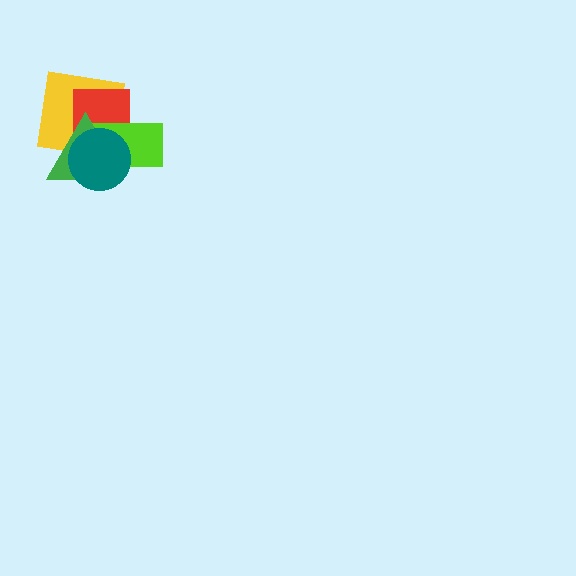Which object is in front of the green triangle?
The teal circle is in front of the green triangle.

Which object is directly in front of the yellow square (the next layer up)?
The red square is directly in front of the yellow square.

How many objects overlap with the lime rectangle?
4 objects overlap with the lime rectangle.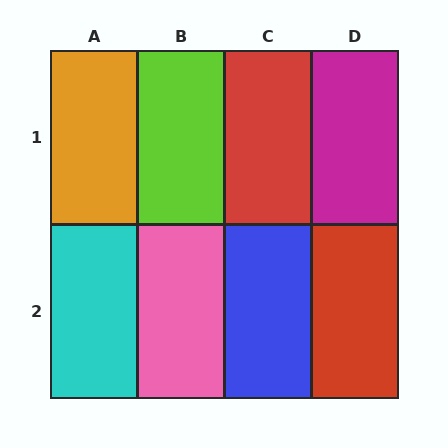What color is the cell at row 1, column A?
Orange.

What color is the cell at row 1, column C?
Red.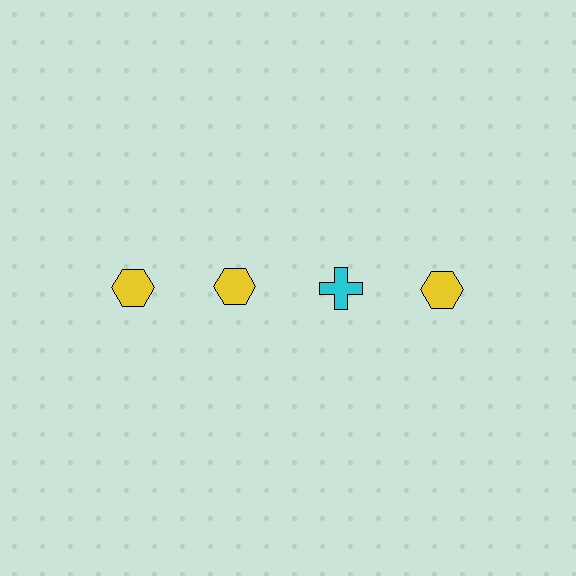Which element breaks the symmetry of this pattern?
The cyan cross in the top row, center column breaks the symmetry. All other shapes are yellow hexagons.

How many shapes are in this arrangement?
There are 4 shapes arranged in a grid pattern.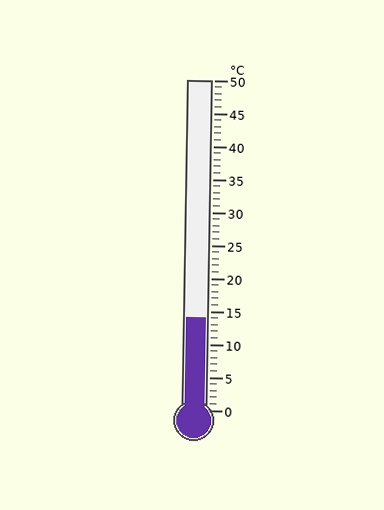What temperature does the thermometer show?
The thermometer shows approximately 14°C.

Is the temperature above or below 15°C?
The temperature is below 15°C.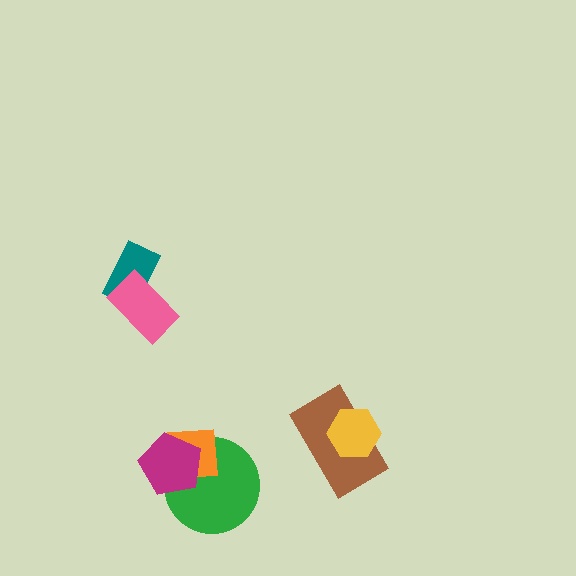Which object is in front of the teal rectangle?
The pink rectangle is in front of the teal rectangle.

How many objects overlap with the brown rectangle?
1 object overlaps with the brown rectangle.